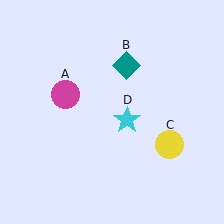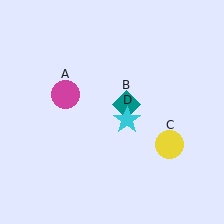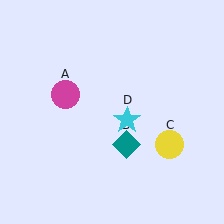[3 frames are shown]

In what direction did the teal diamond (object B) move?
The teal diamond (object B) moved down.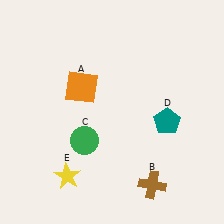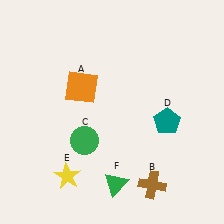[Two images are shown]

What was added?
A green triangle (F) was added in Image 2.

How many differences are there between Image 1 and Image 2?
There is 1 difference between the two images.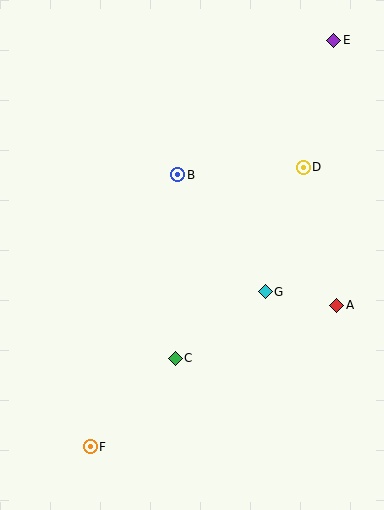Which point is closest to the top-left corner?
Point B is closest to the top-left corner.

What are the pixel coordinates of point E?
Point E is at (334, 40).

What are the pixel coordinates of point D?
Point D is at (303, 167).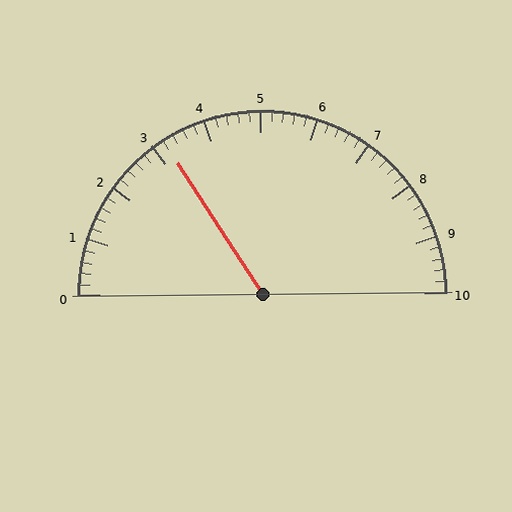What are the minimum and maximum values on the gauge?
The gauge ranges from 0 to 10.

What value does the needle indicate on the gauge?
The needle indicates approximately 3.2.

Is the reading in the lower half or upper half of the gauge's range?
The reading is in the lower half of the range (0 to 10).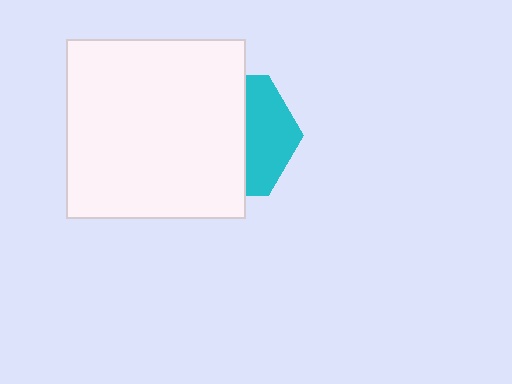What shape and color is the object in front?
The object in front is a white square.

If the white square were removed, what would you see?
You would see the complete cyan hexagon.